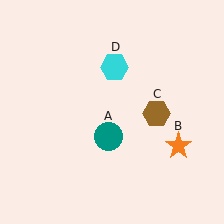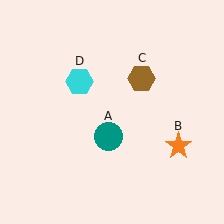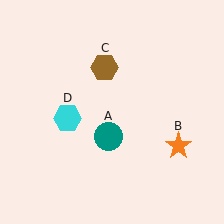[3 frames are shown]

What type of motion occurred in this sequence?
The brown hexagon (object C), cyan hexagon (object D) rotated counterclockwise around the center of the scene.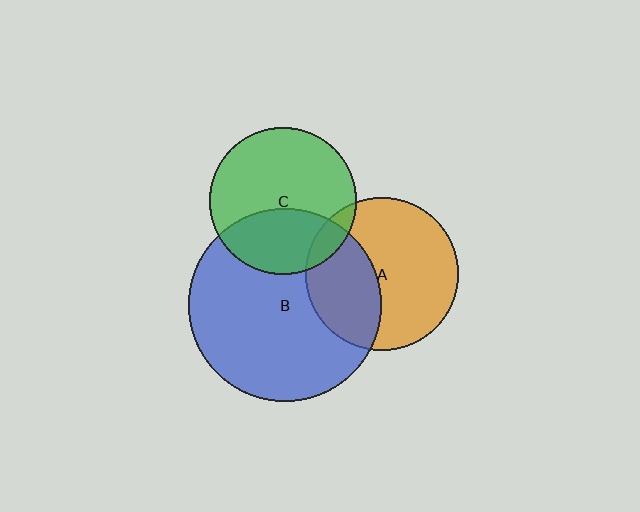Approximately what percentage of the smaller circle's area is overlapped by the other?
Approximately 40%.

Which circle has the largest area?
Circle B (blue).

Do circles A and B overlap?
Yes.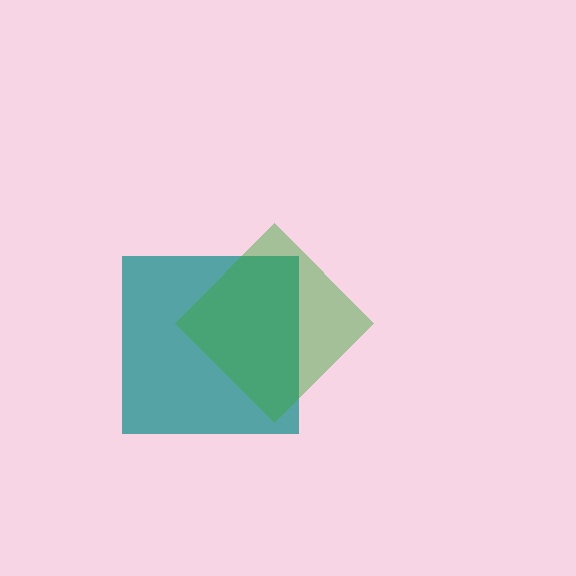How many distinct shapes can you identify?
There are 2 distinct shapes: a teal square, a green diamond.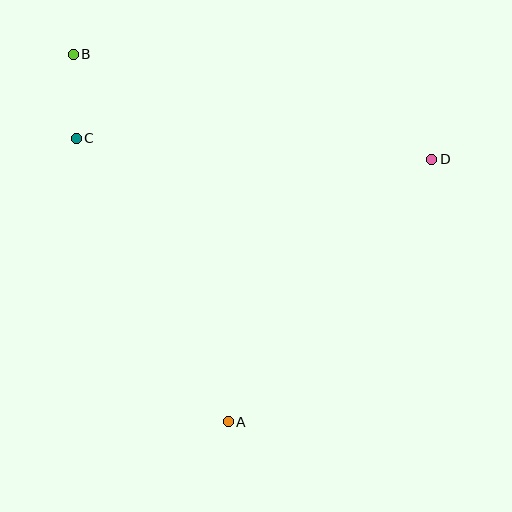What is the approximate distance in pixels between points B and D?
The distance between B and D is approximately 374 pixels.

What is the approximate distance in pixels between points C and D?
The distance between C and D is approximately 356 pixels.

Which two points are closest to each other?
Points B and C are closest to each other.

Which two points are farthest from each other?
Points A and B are farthest from each other.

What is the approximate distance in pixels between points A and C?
The distance between A and C is approximately 322 pixels.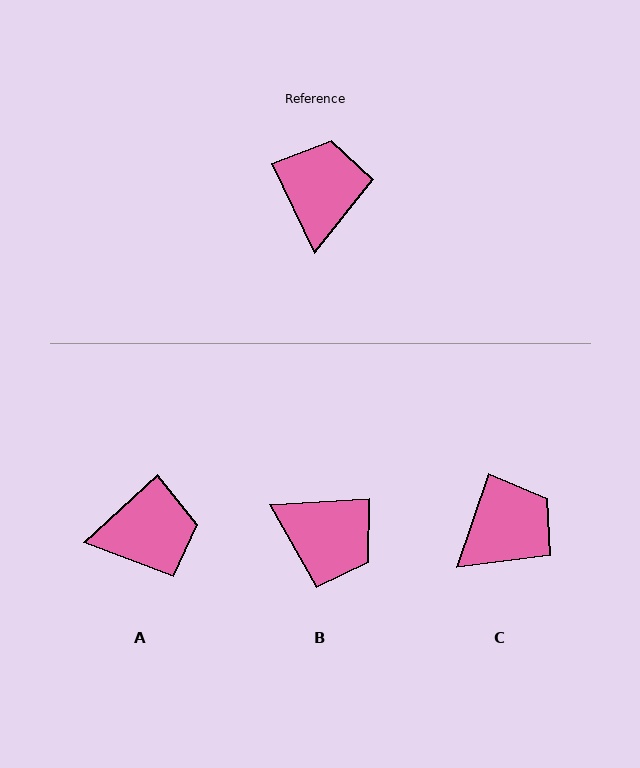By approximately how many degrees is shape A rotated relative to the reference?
Approximately 72 degrees clockwise.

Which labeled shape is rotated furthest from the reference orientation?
B, about 111 degrees away.